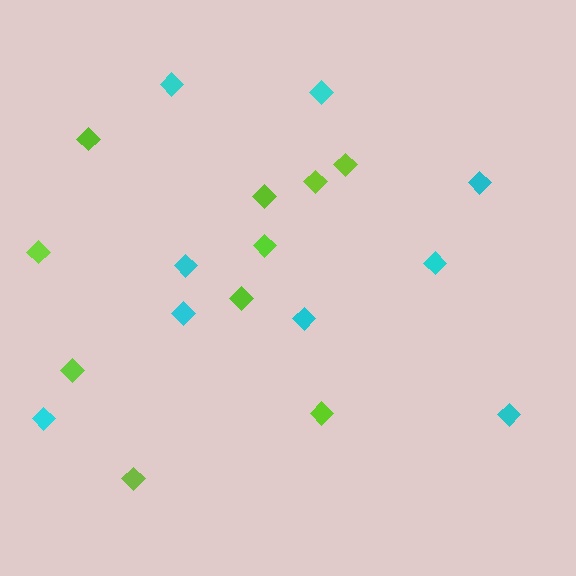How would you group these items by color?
There are 2 groups: one group of cyan diamonds (9) and one group of lime diamonds (10).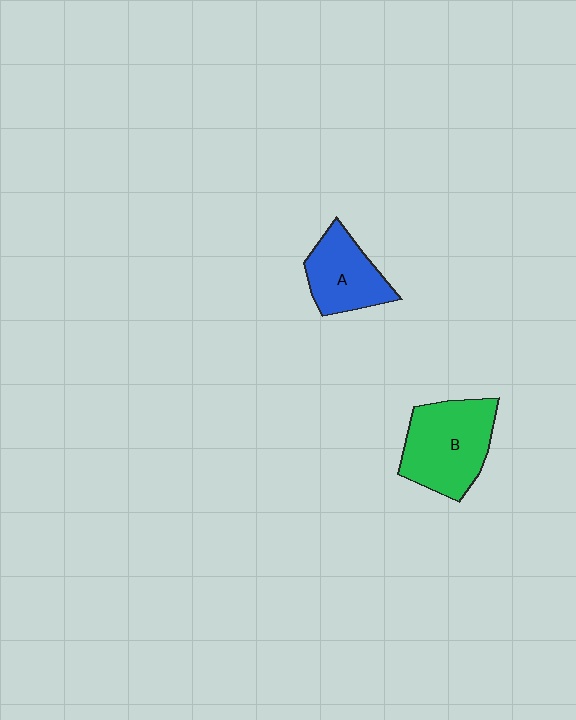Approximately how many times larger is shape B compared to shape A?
Approximately 1.4 times.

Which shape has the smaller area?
Shape A (blue).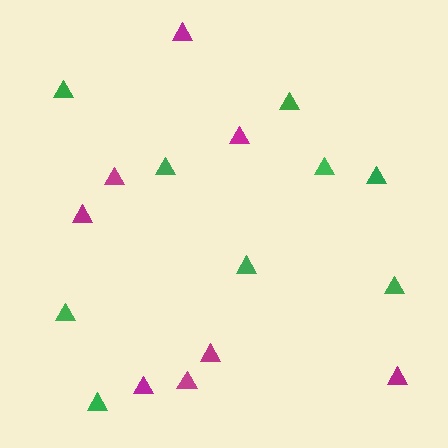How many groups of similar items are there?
There are 2 groups: one group of magenta triangles (8) and one group of green triangles (9).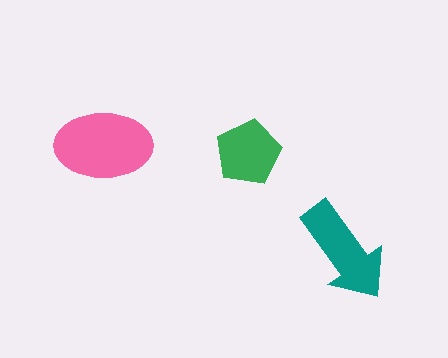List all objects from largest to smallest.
The pink ellipse, the teal arrow, the green pentagon.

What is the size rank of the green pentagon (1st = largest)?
3rd.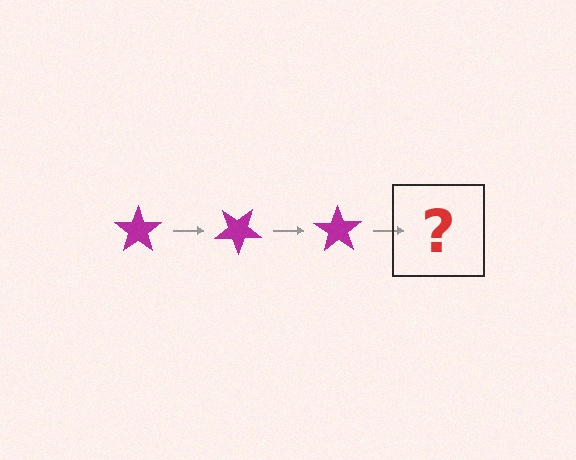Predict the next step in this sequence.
The next step is a magenta star rotated 105 degrees.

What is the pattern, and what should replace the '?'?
The pattern is that the star rotates 35 degrees each step. The '?' should be a magenta star rotated 105 degrees.